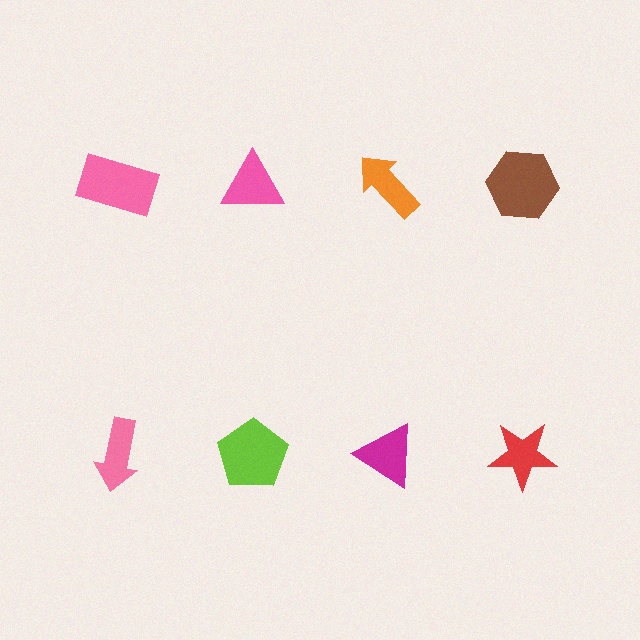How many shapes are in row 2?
4 shapes.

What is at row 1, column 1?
A pink rectangle.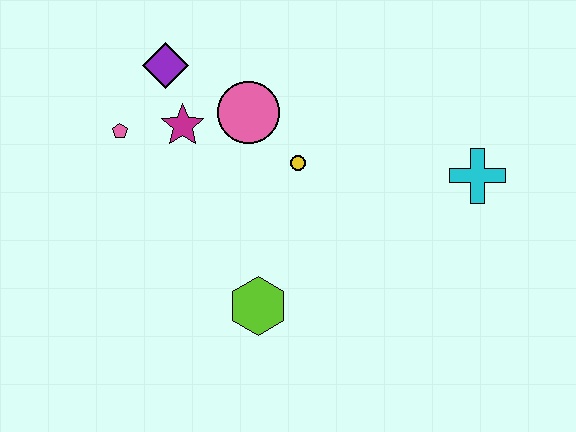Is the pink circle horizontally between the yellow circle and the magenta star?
Yes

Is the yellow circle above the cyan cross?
Yes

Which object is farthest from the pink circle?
The cyan cross is farthest from the pink circle.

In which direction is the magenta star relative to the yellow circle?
The magenta star is to the left of the yellow circle.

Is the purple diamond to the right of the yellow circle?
No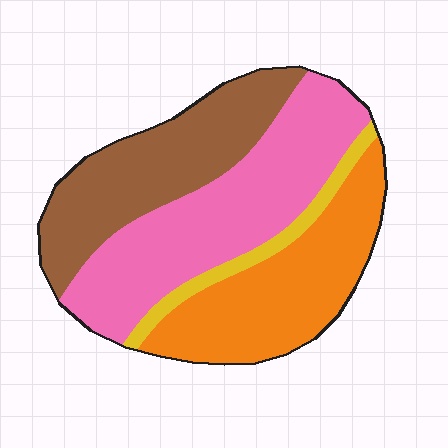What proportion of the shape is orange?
Orange takes up about one quarter (1/4) of the shape.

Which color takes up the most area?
Pink, at roughly 35%.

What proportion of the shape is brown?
Brown takes up about one quarter (1/4) of the shape.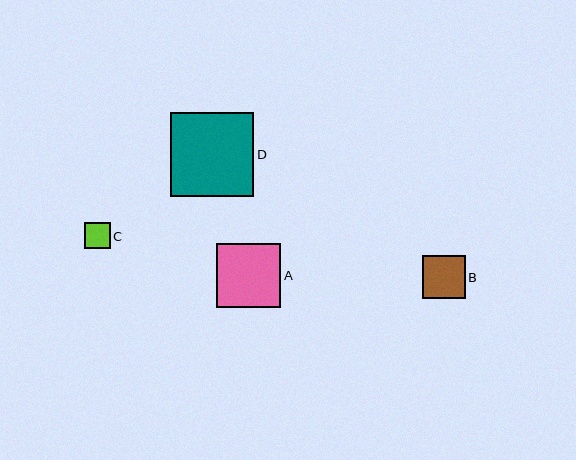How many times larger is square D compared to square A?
Square D is approximately 1.3 times the size of square A.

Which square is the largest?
Square D is the largest with a size of approximately 84 pixels.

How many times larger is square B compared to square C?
Square B is approximately 1.7 times the size of square C.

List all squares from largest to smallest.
From largest to smallest: D, A, B, C.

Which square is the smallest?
Square C is the smallest with a size of approximately 26 pixels.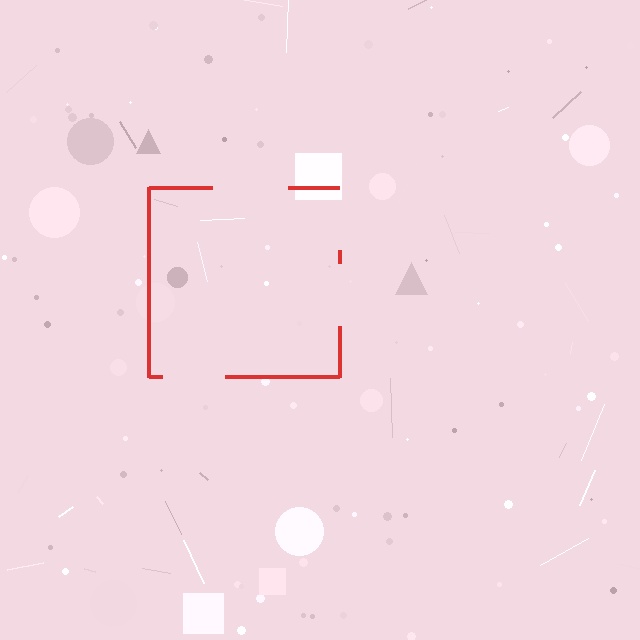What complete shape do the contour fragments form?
The contour fragments form a square.